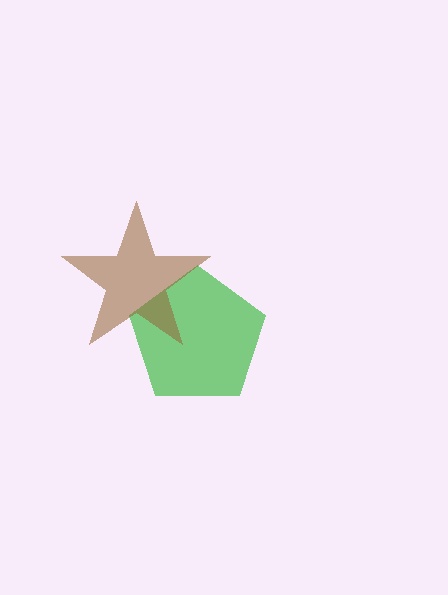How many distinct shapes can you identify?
There are 2 distinct shapes: a green pentagon, a brown star.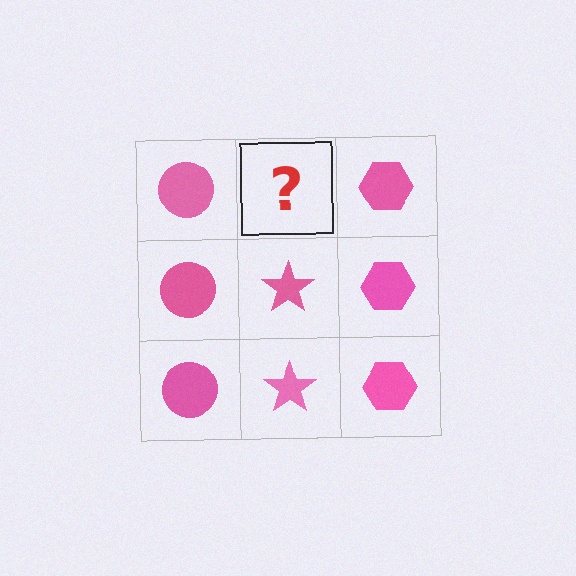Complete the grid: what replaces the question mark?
The question mark should be replaced with a pink star.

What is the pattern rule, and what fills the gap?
The rule is that each column has a consistent shape. The gap should be filled with a pink star.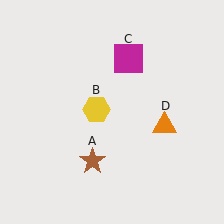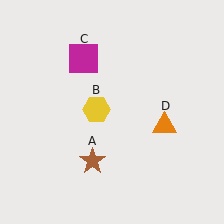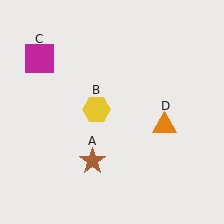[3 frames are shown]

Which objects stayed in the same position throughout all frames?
Brown star (object A) and yellow hexagon (object B) and orange triangle (object D) remained stationary.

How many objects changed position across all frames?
1 object changed position: magenta square (object C).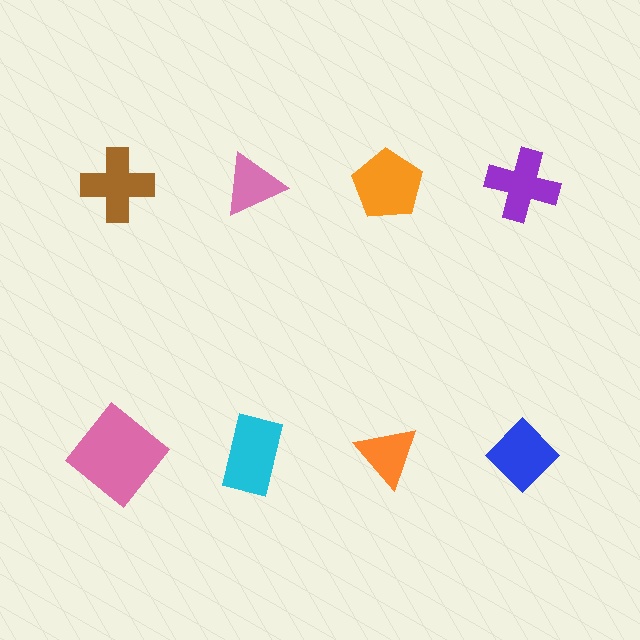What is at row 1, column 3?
An orange pentagon.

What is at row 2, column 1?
A pink diamond.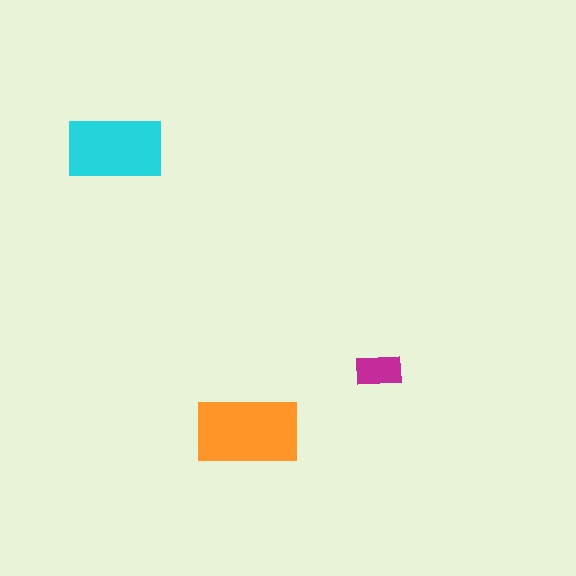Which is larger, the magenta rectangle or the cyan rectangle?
The cyan one.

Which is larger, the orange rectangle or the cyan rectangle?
The orange one.